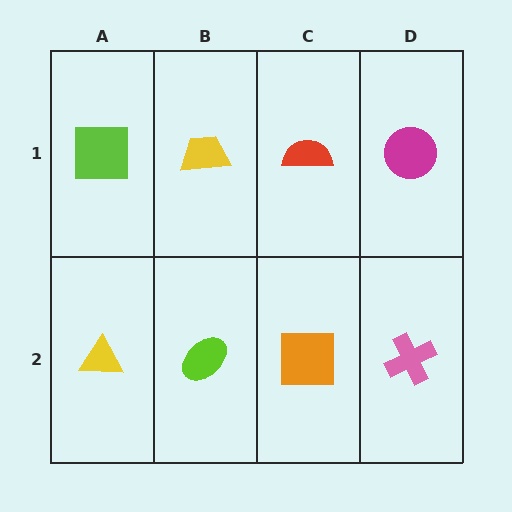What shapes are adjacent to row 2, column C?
A red semicircle (row 1, column C), a lime ellipse (row 2, column B), a pink cross (row 2, column D).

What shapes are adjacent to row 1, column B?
A lime ellipse (row 2, column B), a lime square (row 1, column A), a red semicircle (row 1, column C).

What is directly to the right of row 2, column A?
A lime ellipse.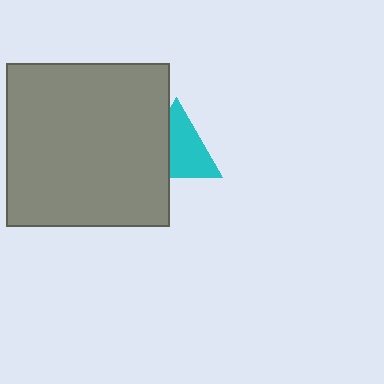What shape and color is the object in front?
The object in front is a gray square.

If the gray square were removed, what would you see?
You would see the complete cyan triangle.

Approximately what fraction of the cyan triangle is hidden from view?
Roughly 36% of the cyan triangle is hidden behind the gray square.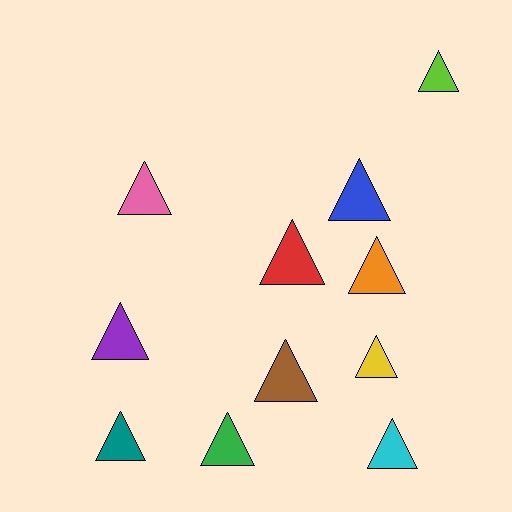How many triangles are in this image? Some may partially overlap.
There are 11 triangles.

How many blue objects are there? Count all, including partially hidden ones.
There is 1 blue object.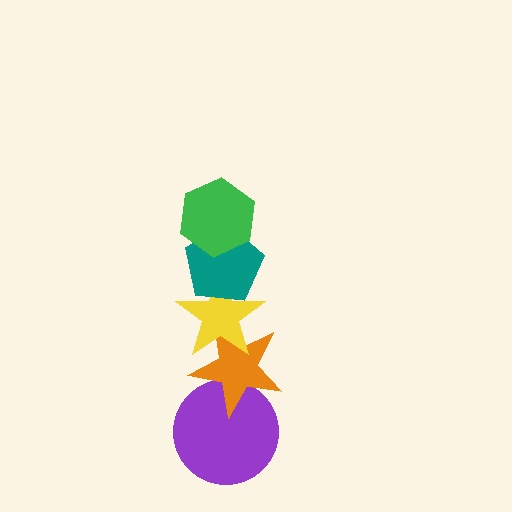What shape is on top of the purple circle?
The orange star is on top of the purple circle.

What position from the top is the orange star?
The orange star is 4th from the top.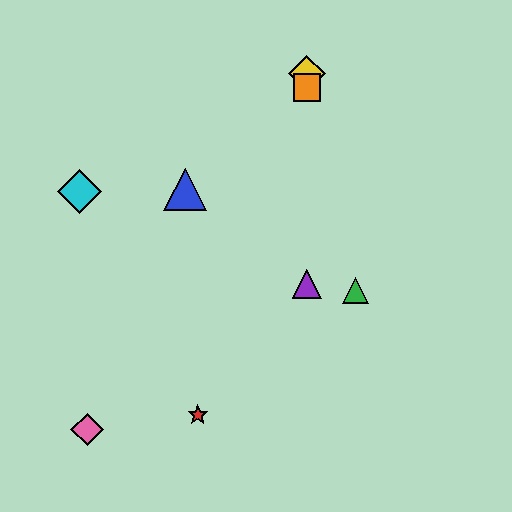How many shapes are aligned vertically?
3 shapes (the yellow diamond, the purple triangle, the orange square) are aligned vertically.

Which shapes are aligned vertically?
The yellow diamond, the purple triangle, the orange square are aligned vertically.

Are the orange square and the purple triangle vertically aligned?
Yes, both are at x≈307.